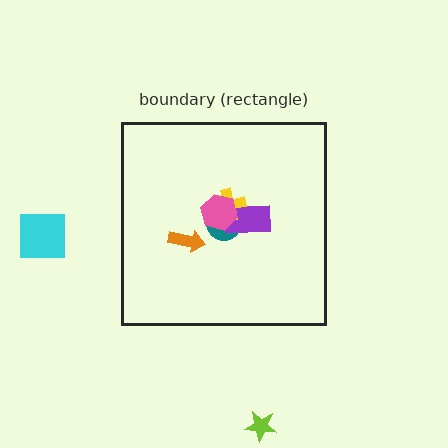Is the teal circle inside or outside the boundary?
Inside.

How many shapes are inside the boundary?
5 inside, 2 outside.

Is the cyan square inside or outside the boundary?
Outside.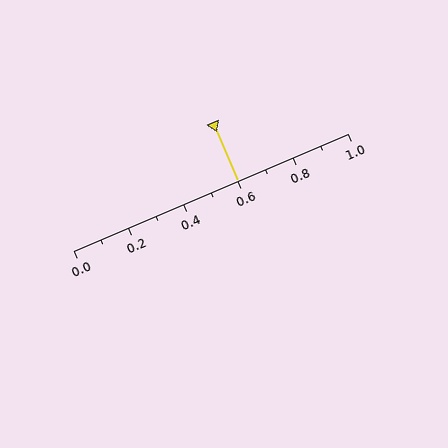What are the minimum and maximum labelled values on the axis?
The axis runs from 0.0 to 1.0.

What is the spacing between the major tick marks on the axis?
The major ticks are spaced 0.2 apart.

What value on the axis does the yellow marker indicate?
The marker indicates approximately 0.6.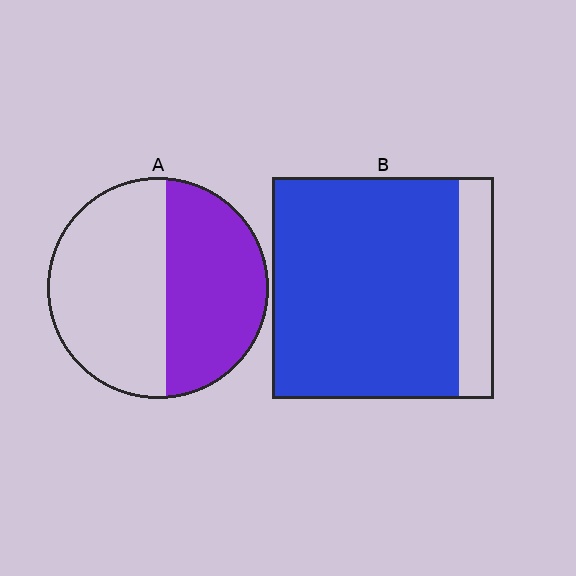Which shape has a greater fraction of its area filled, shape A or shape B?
Shape B.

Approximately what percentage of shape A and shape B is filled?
A is approximately 45% and B is approximately 85%.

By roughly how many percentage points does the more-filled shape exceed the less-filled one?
By roughly 40 percentage points (B over A).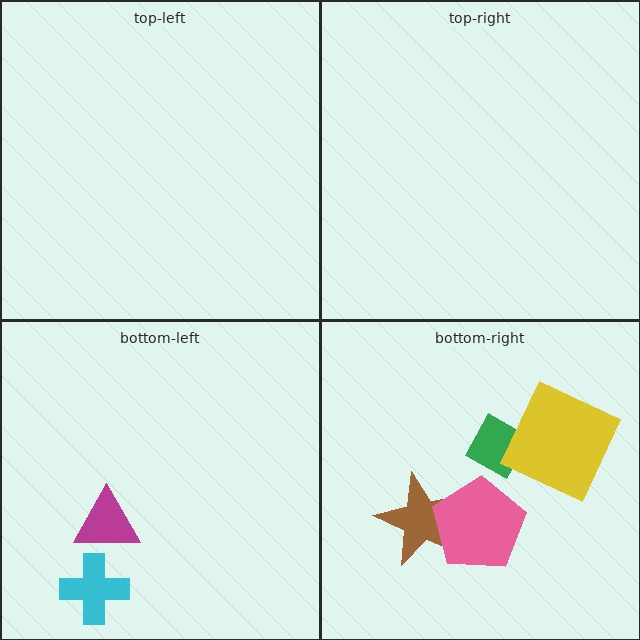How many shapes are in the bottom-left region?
2.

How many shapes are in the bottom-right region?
4.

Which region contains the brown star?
The bottom-right region.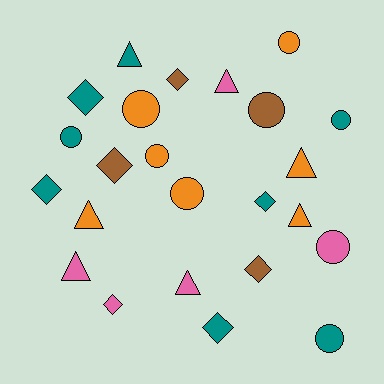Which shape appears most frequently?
Circle, with 9 objects.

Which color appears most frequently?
Teal, with 8 objects.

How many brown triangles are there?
There are no brown triangles.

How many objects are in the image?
There are 24 objects.